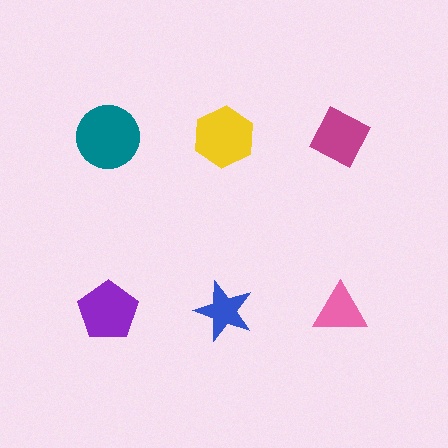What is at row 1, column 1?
A teal circle.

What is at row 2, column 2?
A blue star.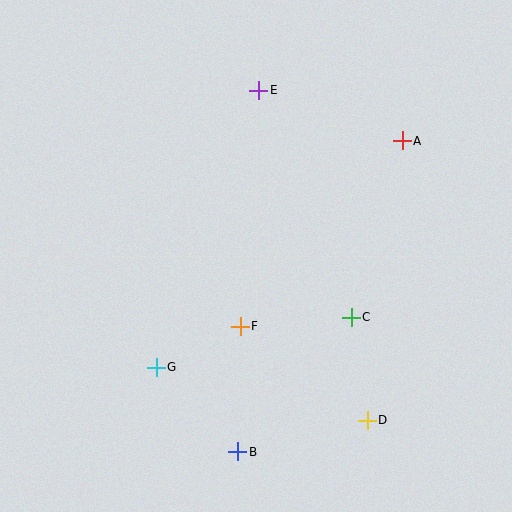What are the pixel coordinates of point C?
Point C is at (351, 317).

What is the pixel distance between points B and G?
The distance between B and G is 118 pixels.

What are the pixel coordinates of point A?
Point A is at (402, 141).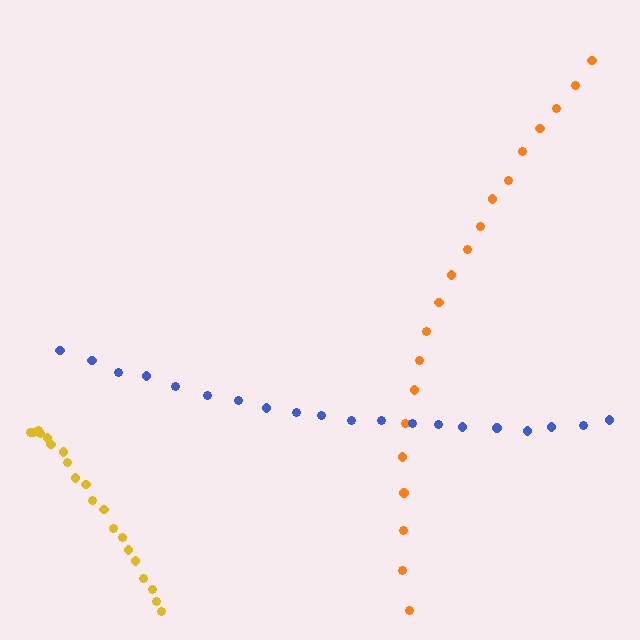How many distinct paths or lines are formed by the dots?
There are 3 distinct paths.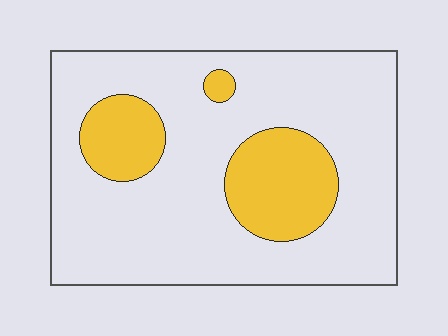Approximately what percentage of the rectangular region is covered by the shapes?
Approximately 20%.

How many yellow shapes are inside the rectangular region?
3.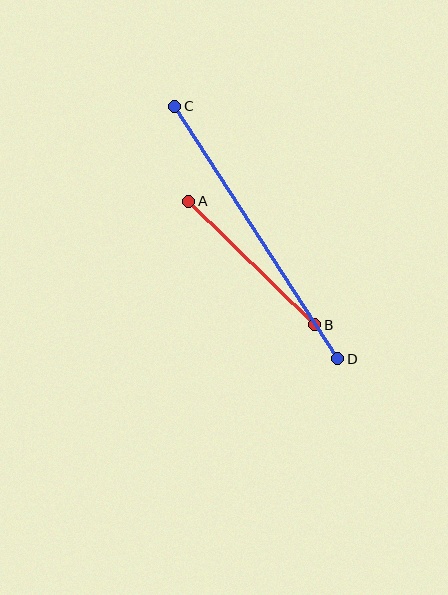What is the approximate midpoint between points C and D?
The midpoint is at approximately (256, 232) pixels.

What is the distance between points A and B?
The distance is approximately 177 pixels.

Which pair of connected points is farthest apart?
Points C and D are farthest apart.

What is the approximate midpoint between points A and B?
The midpoint is at approximately (252, 263) pixels.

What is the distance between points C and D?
The distance is approximately 301 pixels.